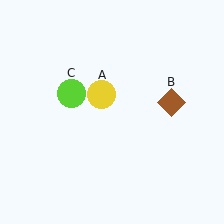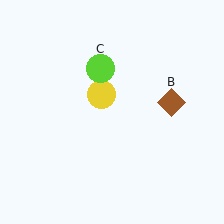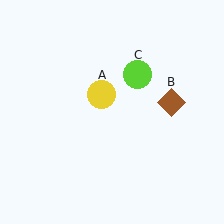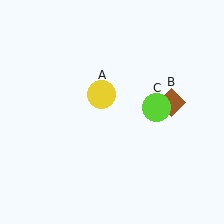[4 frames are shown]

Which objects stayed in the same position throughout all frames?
Yellow circle (object A) and brown diamond (object B) remained stationary.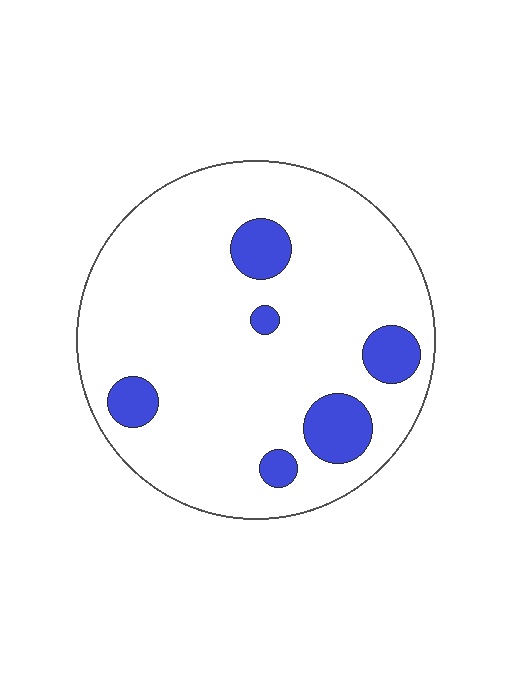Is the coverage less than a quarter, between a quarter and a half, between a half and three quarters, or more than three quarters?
Less than a quarter.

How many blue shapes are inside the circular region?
6.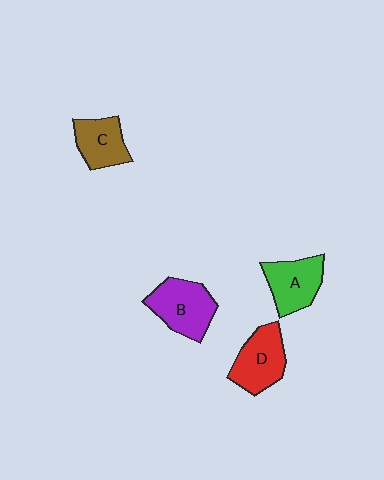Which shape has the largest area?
Shape B (purple).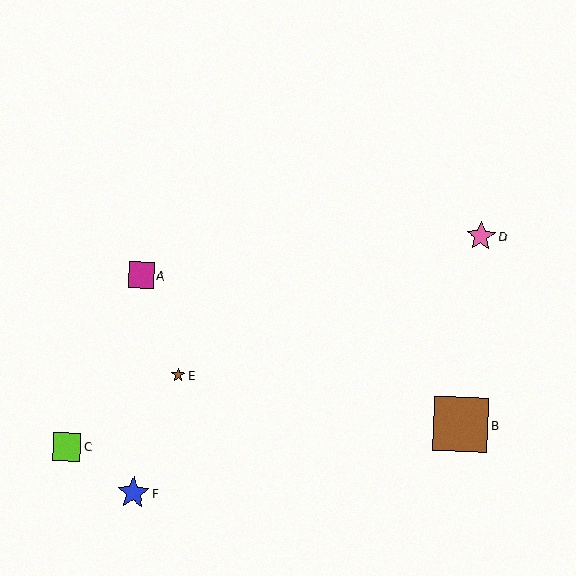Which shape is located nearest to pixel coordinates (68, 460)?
The lime square (labeled C) at (67, 447) is nearest to that location.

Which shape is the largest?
The brown square (labeled B) is the largest.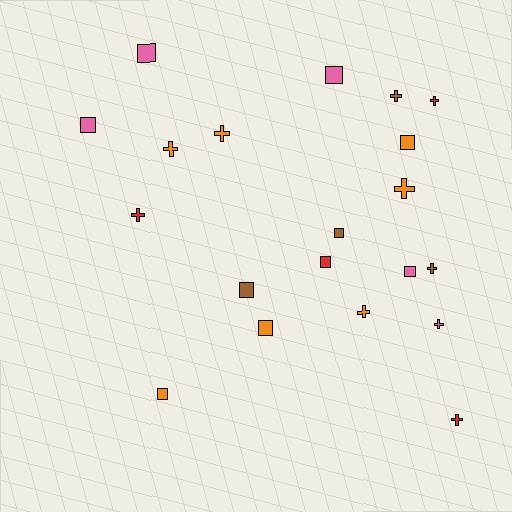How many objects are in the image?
There are 20 objects.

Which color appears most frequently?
Orange, with 7 objects.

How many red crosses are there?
There are 3 red crosses.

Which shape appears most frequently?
Square, with 10 objects.